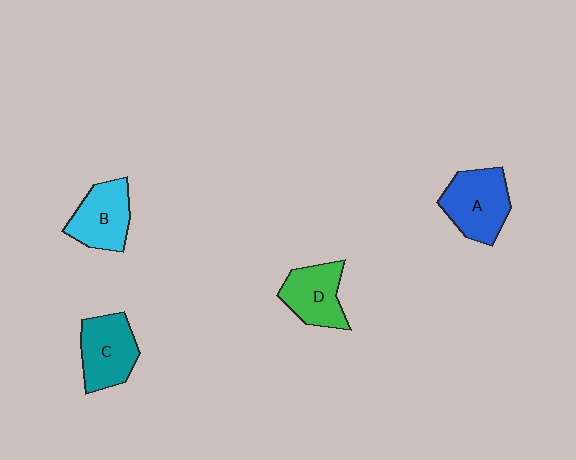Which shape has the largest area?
Shape A (blue).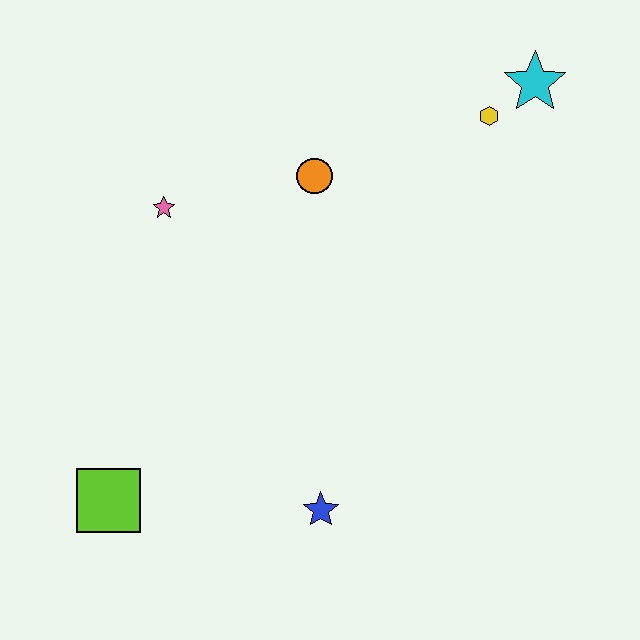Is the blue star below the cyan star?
Yes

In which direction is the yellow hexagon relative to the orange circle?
The yellow hexagon is to the right of the orange circle.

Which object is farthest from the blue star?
The cyan star is farthest from the blue star.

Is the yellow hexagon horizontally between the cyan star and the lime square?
Yes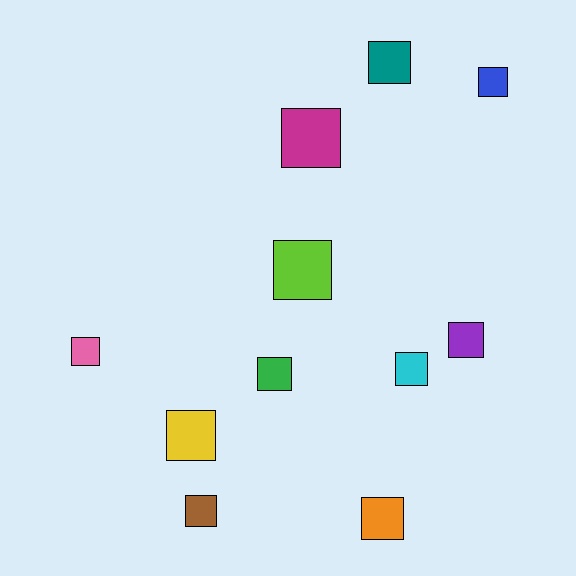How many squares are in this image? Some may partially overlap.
There are 11 squares.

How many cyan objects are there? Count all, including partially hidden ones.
There is 1 cyan object.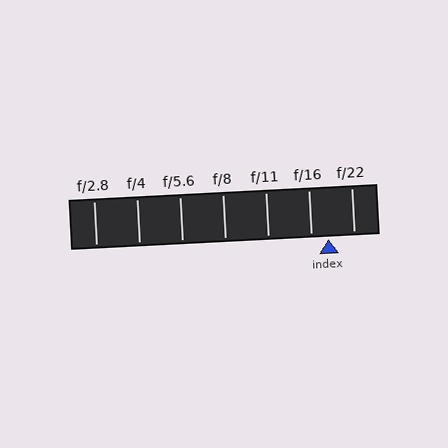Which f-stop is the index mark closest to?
The index mark is closest to f/16.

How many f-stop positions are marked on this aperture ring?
There are 7 f-stop positions marked.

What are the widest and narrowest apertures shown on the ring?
The widest aperture shown is f/2.8 and the narrowest is f/22.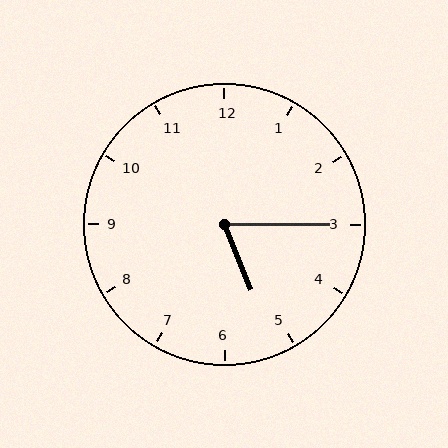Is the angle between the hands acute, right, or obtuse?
It is acute.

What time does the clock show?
5:15.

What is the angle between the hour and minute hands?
Approximately 68 degrees.